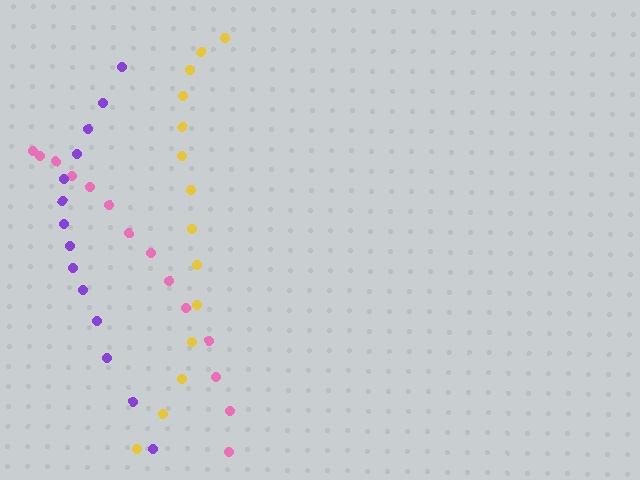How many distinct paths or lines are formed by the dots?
There are 3 distinct paths.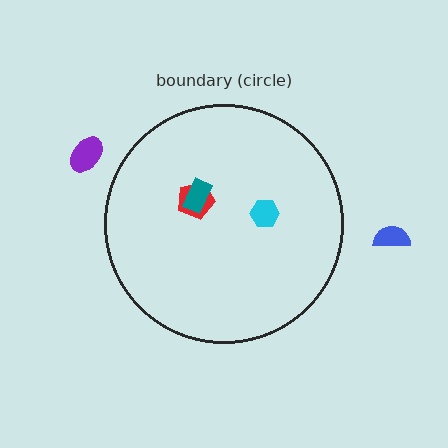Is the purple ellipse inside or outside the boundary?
Outside.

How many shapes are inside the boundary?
3 inside, 2 outside.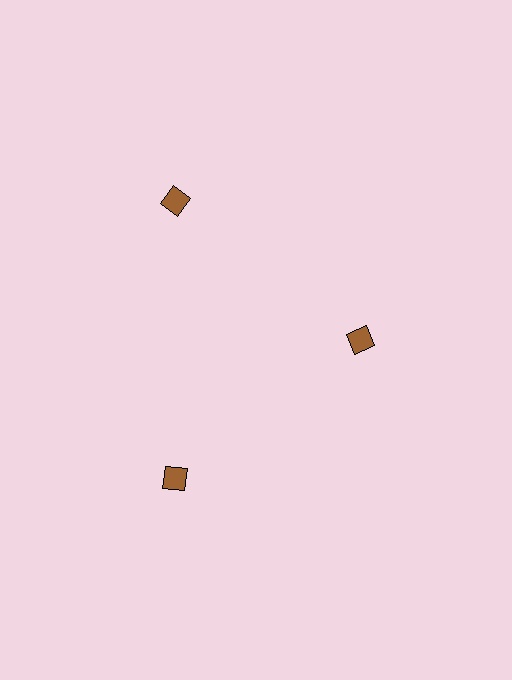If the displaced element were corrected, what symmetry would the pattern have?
It would have 3-fold rotational symmetry — the pattern would map onto itself every 120 degrees.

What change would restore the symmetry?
The symmetry would be restored by moving it outward, back onto the ring so that all 3 diamonds sit at equal angles and equal distance from the center.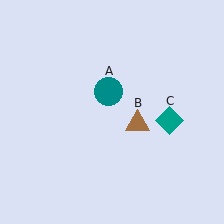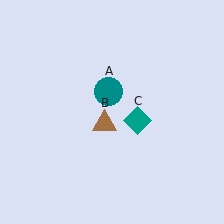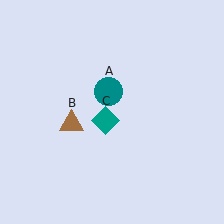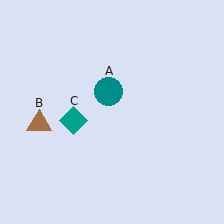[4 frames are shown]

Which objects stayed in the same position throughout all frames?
Teal circle (object A) remained stationary.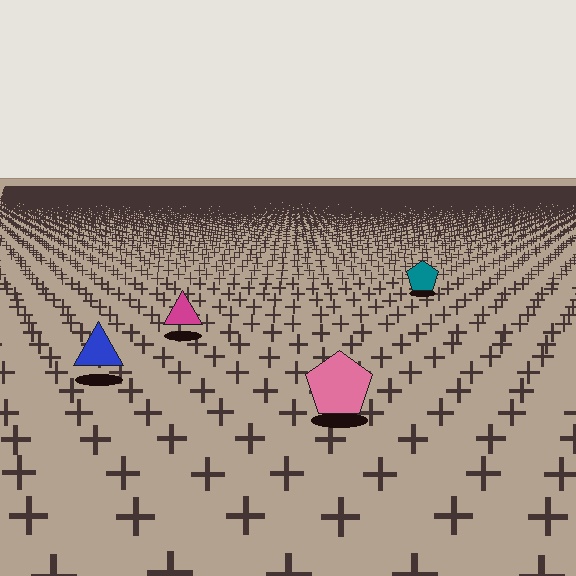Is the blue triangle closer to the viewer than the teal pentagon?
Yes. The blue triangle is closer — you can tell from the texture gradient: the ground texture is coarser near it.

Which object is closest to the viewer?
The pink pentagon is closest. The texture marks near it are larger and more spread out.